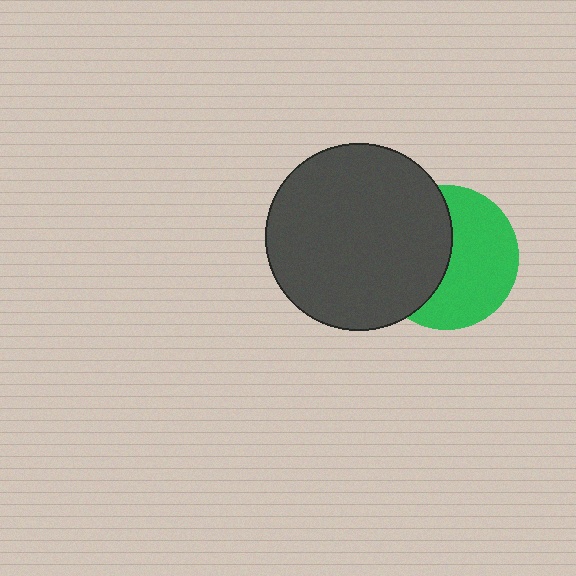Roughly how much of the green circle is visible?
About half of it is visible (roughly 55%).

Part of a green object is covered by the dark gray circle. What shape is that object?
It is a circle.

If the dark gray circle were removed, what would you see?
You would see the complete green circle.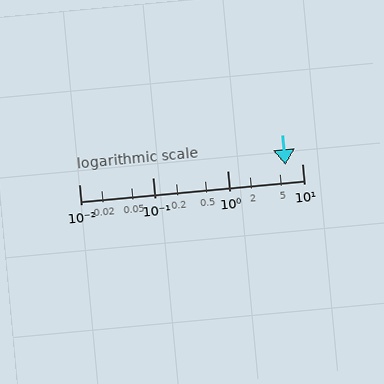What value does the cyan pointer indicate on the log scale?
The pointer indicates approximately 6.1.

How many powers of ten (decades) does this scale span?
The scale spans 3 decades, from 0.01 to 10.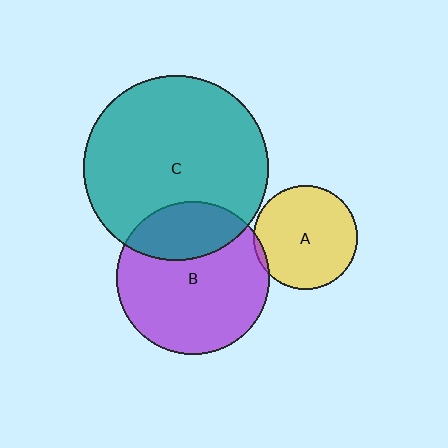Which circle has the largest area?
Circle C (teal).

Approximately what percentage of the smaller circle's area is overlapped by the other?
Approximately 30%.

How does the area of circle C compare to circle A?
Approximately 3.2 times.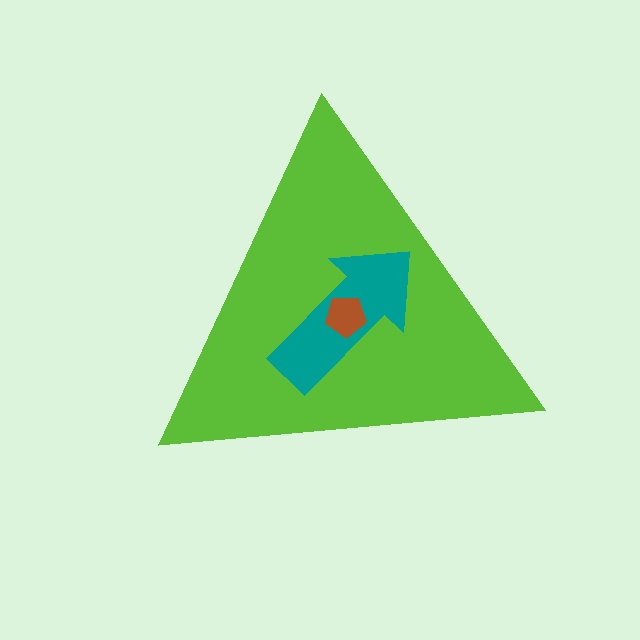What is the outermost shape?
The lime triangle.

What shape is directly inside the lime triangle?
The teal arrow.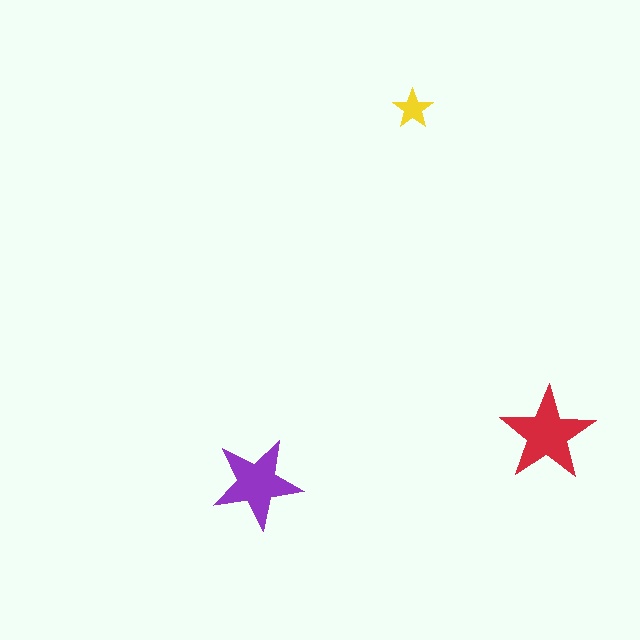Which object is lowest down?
The purple star is bottommost.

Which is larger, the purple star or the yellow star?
The purple one.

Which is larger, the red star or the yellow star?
The red one.